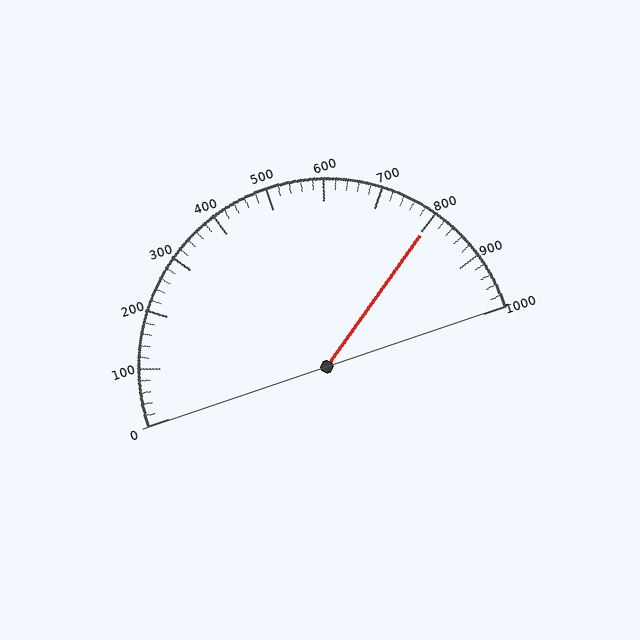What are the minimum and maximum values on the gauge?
The gauge ranges from 0 to 1000.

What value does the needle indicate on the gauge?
The needle indicates approximately 800.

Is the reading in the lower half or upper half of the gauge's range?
The reading is in the upper half of the range (0 to 1000).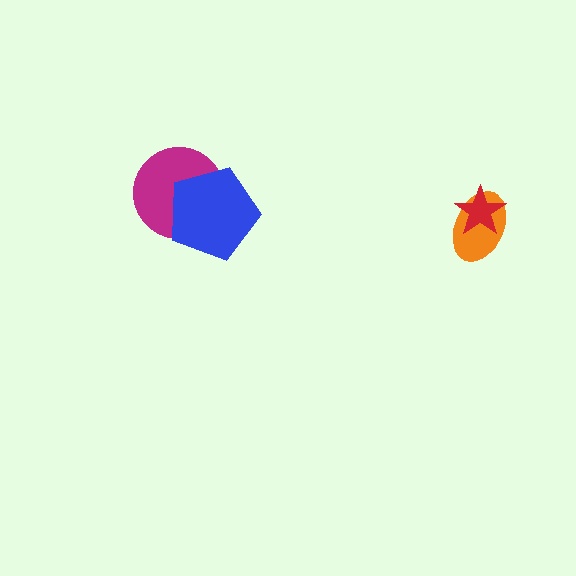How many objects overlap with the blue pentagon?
1 object overlaps with the blue pentagon.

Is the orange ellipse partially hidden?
Yes, it is partially covered by another shape.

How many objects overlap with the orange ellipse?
1 object overlaps with the orange ellipse.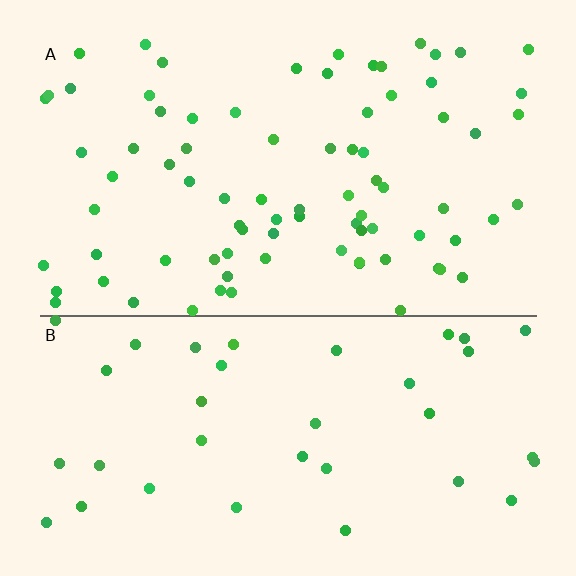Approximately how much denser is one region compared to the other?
Approximately 2.2× — region A over region B.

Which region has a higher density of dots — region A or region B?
A (the top).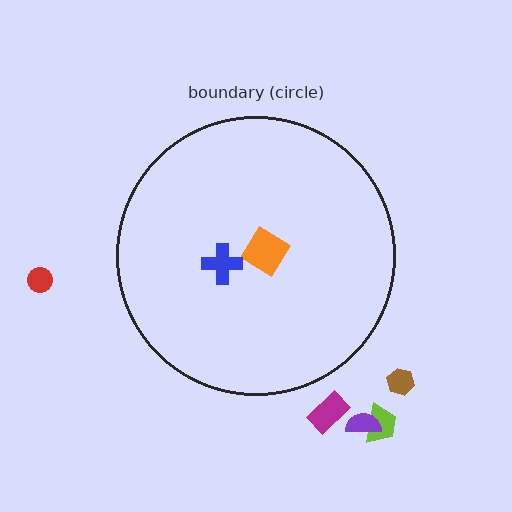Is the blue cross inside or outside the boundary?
Inside.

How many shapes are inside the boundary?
2 inside, 5 outside.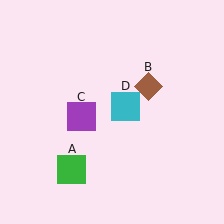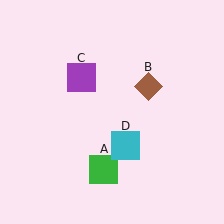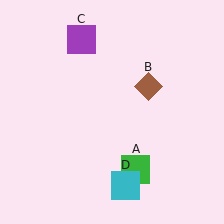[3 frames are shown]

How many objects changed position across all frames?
3 objects changed position: green square (object A), purple square (object C), cyan square (object D).